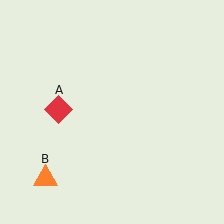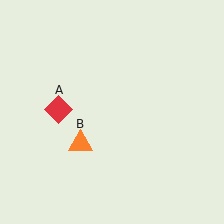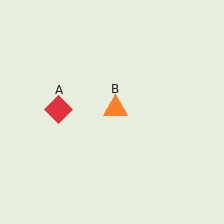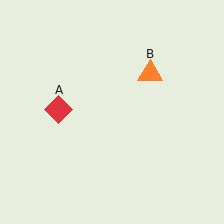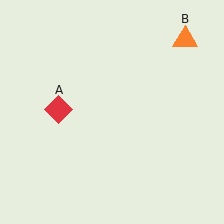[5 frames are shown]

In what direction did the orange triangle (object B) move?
The orange triangle (object B) moved up and to the right.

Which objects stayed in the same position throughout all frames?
Red diamond (object A) remained stationary.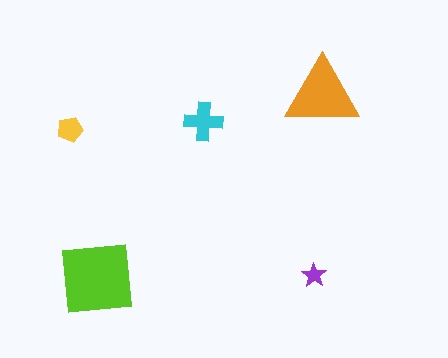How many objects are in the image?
There are 5 objects in the image.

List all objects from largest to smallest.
The lime square, the orange triangle, the cyan cross, the yellow pentagon, the purple star.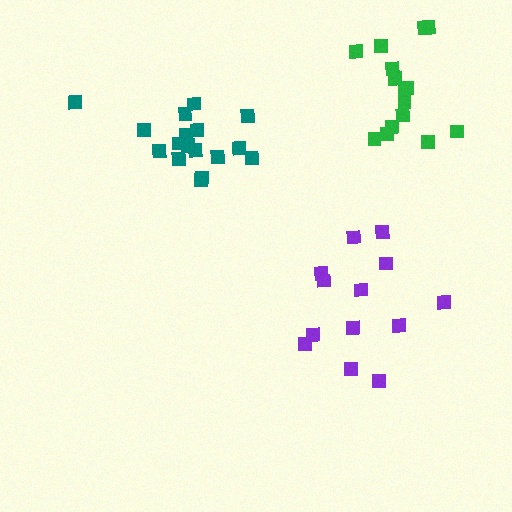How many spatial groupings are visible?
There are 3 spatial groupings.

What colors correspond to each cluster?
The clusters are colored: teal, purple, green.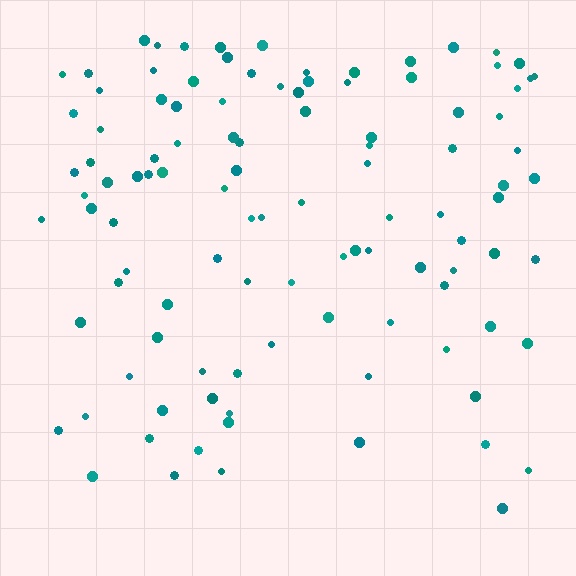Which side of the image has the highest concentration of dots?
The top.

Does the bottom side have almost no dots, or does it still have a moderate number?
Still a moderate number, just noticeably fewer than the top.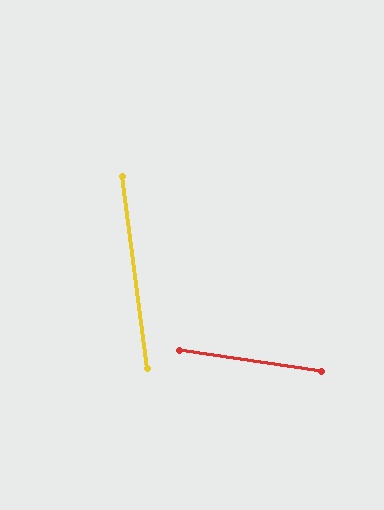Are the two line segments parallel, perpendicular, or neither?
Neither parallel nor perpendicular — they differ by about 74°.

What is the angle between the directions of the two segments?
Approximately 74 degrees.